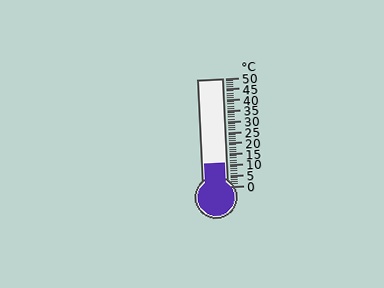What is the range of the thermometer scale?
The thermometer scale ranges from 0°C to 50°C.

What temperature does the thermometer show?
The thermometer shows approximately 11°C.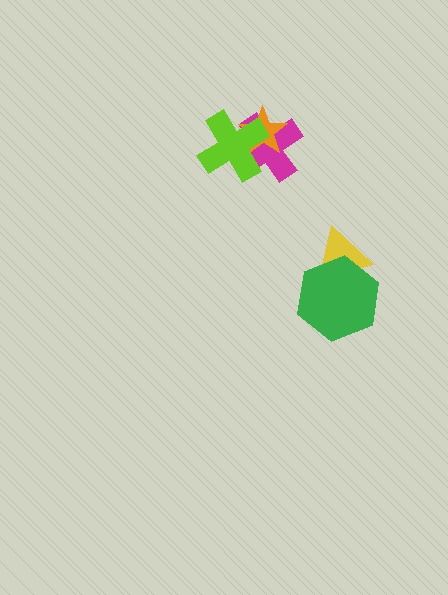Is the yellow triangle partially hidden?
Yes, it is partially covered by another shape.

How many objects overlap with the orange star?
2 objects overlap with the orange star.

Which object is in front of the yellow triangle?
The green hexagon is in front of the yellow triangle.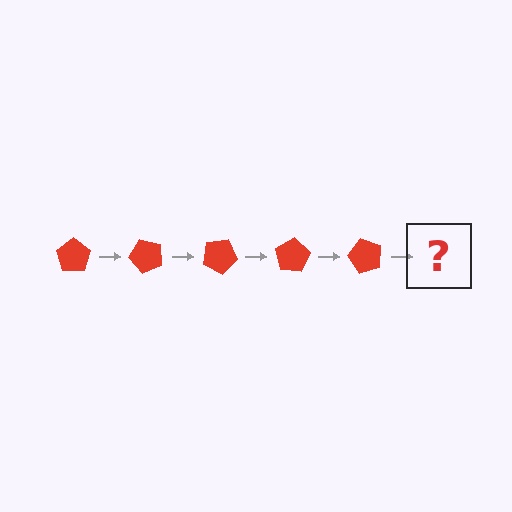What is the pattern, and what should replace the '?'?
The pattern is that the pentagon rotates 50 degrees each step. The '?' should be a red pentagon rotated 250 degrees.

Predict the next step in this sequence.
The next step is a red pentagon rotated 250 degrees.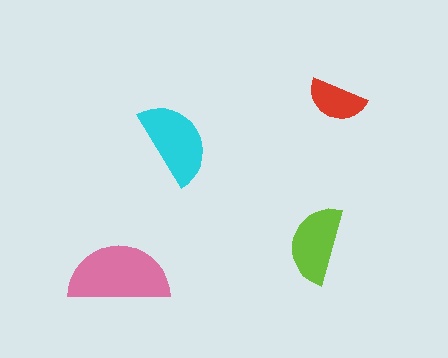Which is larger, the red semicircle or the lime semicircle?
The lime one.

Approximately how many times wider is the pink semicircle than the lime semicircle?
About 1.5 times wider.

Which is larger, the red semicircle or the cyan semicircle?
The cyan one.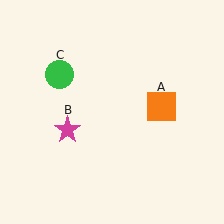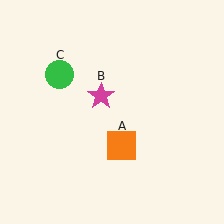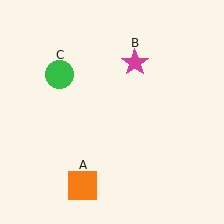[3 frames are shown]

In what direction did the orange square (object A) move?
The orange square (object A) moved down and to the left.